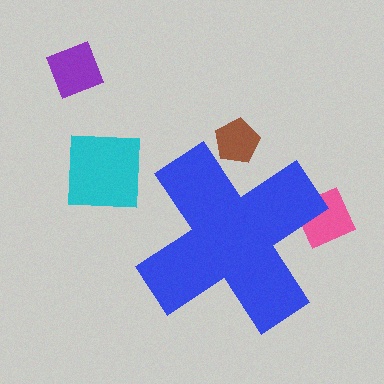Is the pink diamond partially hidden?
Yes, the pink diamond is partially hidden behind the blue cross.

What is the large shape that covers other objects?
A blue cross.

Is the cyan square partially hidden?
No, the cyan square is fully visible.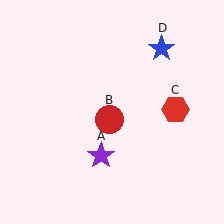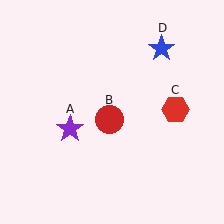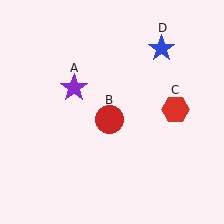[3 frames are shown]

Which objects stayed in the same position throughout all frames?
Red circle (object B) and red hexagon (object C) and blue star (object D) remained stationary.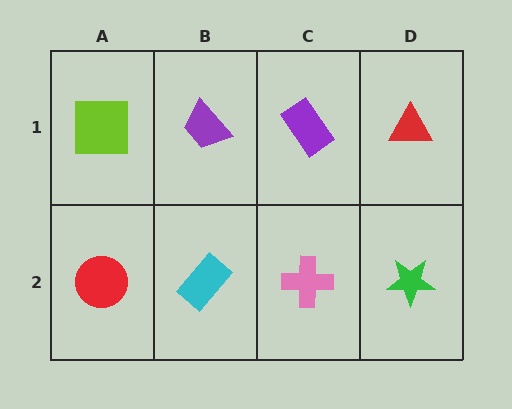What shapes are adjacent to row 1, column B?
A cyan rectangle (row 2, column B), a lime square (row 1, column A), a purple rectangle (row 1, column C).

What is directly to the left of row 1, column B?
A lime square.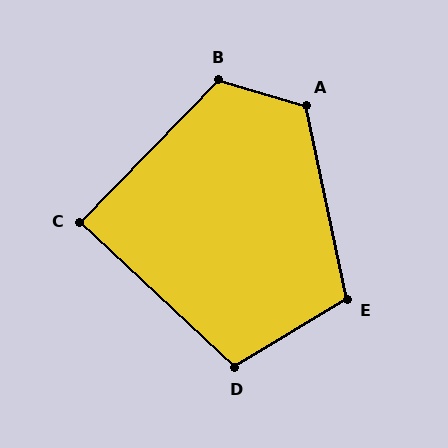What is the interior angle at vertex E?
Approximately 110 degrees (obtuse).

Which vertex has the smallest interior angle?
C, at approximately 89 degrees.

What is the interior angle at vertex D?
Approximately 105 degrees (obtuse).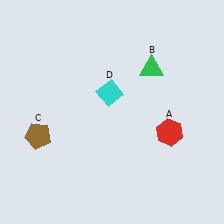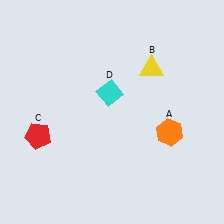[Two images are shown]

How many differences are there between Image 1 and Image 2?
There are 3 differences between the two images.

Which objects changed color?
A changed from red to orange. B changed from green to yellow. C changed from brown to red.